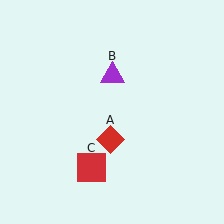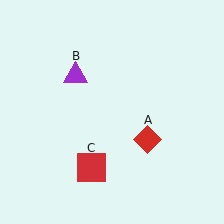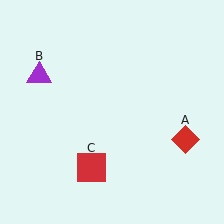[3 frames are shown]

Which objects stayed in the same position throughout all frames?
Red square (object C) remained stationary.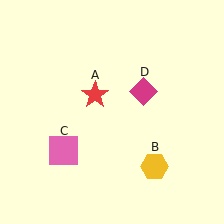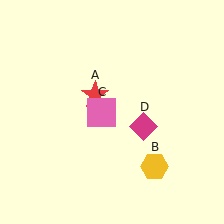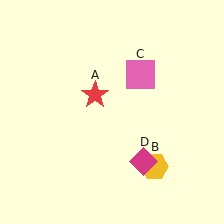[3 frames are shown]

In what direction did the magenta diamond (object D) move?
The magenta diamond (object D) moved down.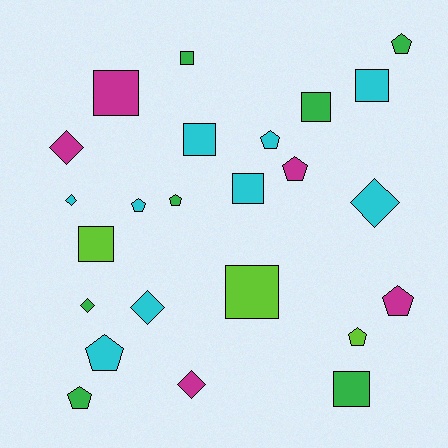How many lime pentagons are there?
There is 1 lime pentagon.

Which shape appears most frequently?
Pentagon, with 9 objects.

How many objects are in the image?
There are 24 objects.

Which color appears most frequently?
Cyan, with 9 objects.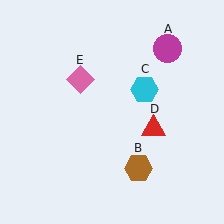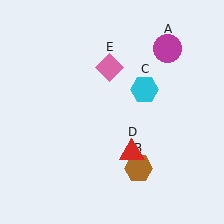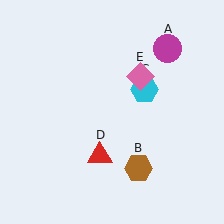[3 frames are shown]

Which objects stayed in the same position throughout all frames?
Magenta circle (object A) and brown hexagon (object B) and cyan hexagon (object C) remained stationary.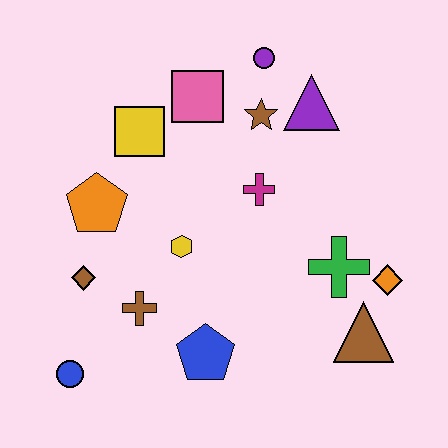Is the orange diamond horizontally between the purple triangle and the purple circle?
No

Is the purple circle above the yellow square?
Yes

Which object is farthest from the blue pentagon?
The purple circle is farthest from the blue pentagon.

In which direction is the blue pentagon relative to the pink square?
The blue pentagon is below the pink square.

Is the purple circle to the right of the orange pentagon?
Yes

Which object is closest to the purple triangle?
The brown star is closest to the purple triangle.